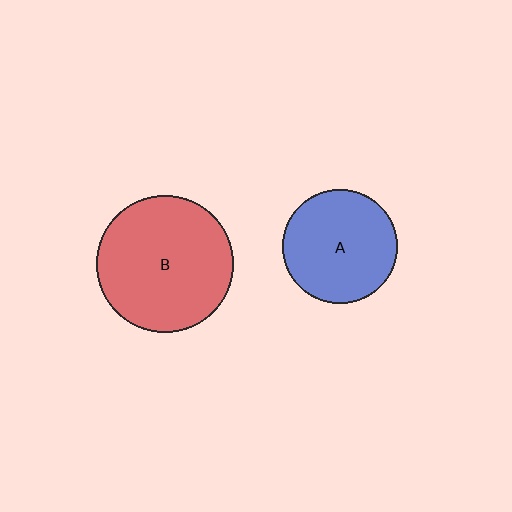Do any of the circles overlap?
No, none of the circles overlap.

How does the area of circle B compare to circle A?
Approximately 1.4 times.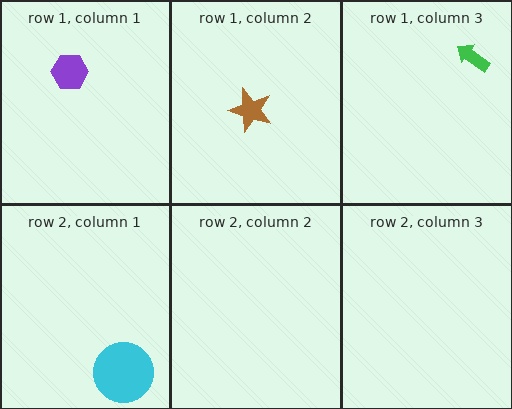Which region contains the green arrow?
The row 1, column 3 region.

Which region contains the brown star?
The row 1, column 2 region.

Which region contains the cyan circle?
The row 2, column 1 region.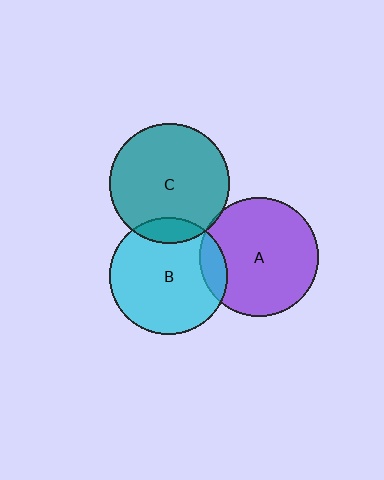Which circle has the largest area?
Circle C (teal).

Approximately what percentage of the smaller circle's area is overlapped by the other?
Approximately 5%.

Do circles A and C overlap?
Yes.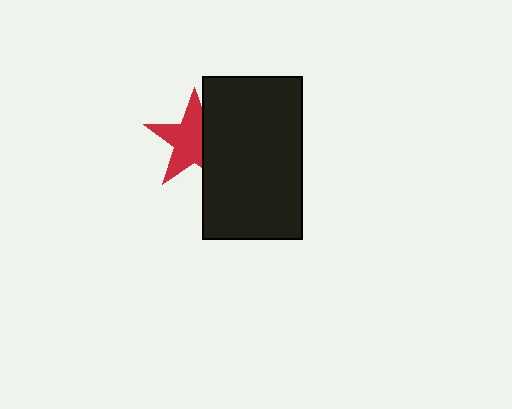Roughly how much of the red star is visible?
About half of it is visible (roughly 64%).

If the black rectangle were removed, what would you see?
You would see the complete red star.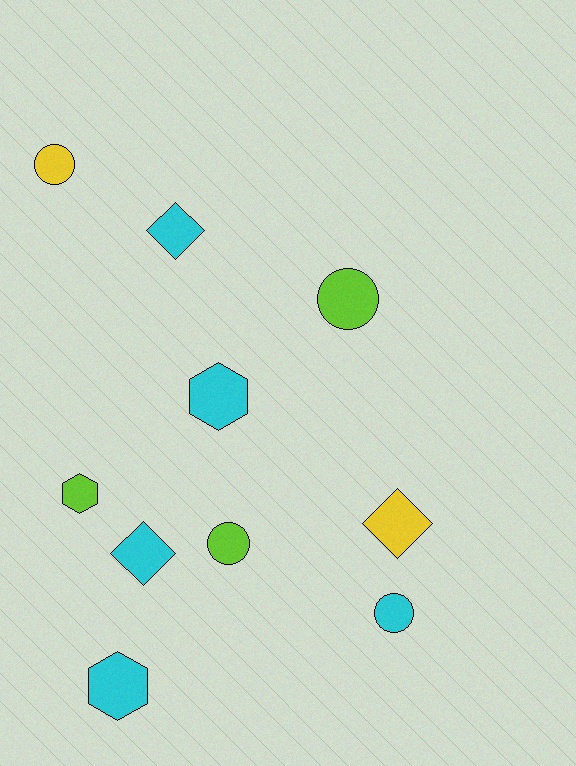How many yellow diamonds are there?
There is 1 yellow diamond.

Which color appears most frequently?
Cyan, with 5 objects.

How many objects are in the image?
There are 10 objects.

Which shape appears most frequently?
Circle, with 4 objects.